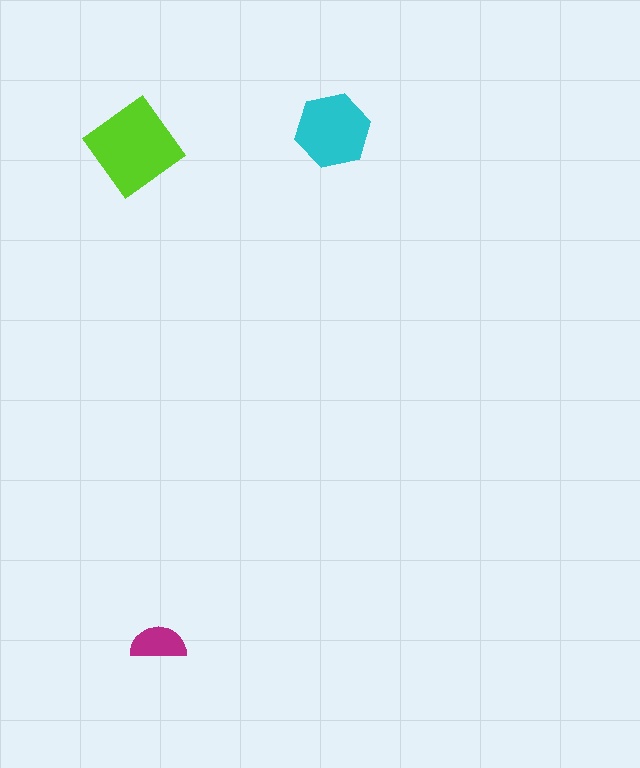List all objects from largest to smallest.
The lime diamond, the cyan hexagon, the magenta semicircle.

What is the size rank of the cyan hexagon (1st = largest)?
2nd.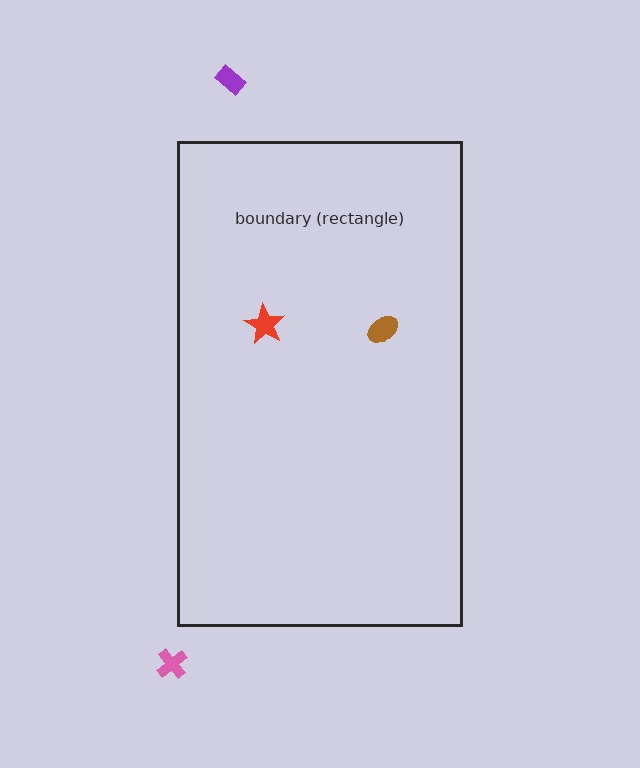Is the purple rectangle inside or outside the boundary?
Outside.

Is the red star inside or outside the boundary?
Inside.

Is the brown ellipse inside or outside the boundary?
Inside.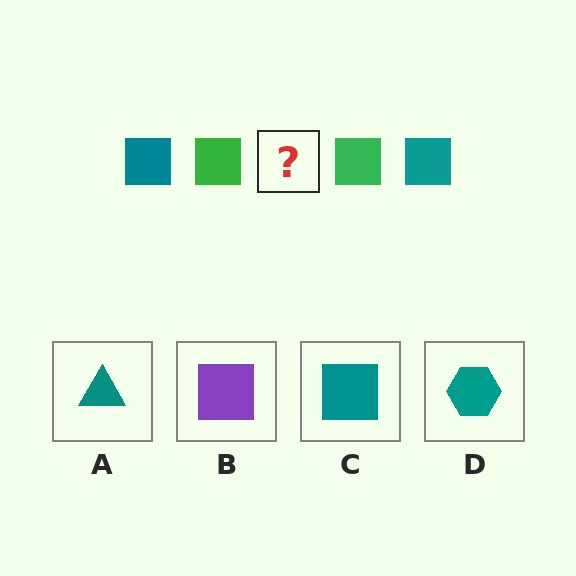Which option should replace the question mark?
Option C.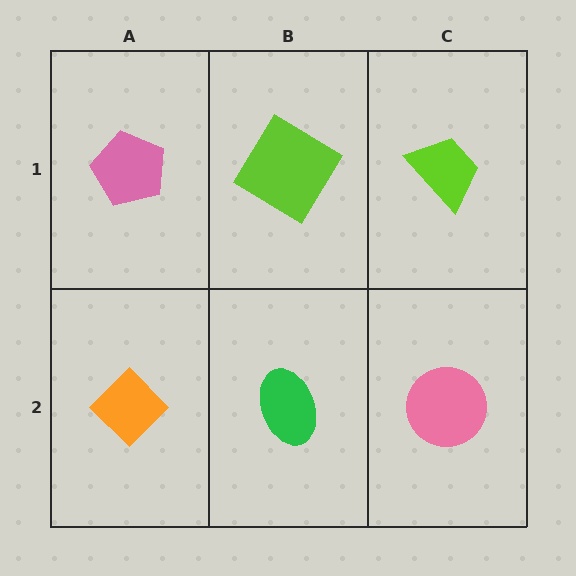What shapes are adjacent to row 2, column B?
A lime diamond (row 1, column B), an orange diamond (row 2, column A), a pink circle (row 2, column C).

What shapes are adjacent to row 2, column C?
A lime trapezoid (row 1, column C), a green ellipse (row 2, column B).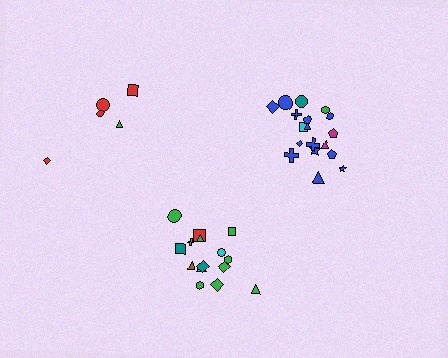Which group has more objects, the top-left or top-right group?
The top-right group.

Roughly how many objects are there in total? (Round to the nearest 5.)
Roughly 40 objects in total.